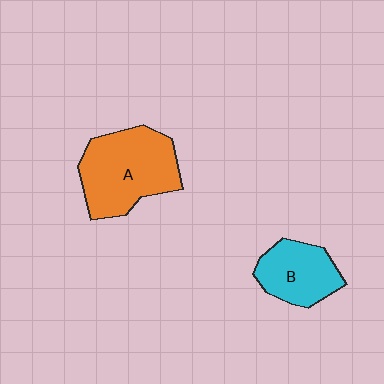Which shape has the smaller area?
Shape B (cyan).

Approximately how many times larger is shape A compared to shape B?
Approximately 1.6 times.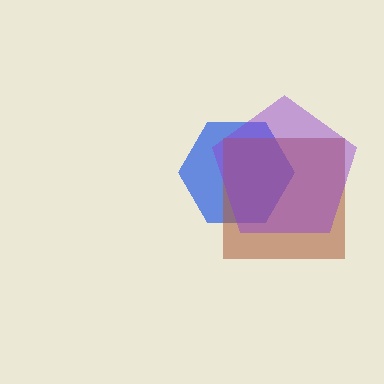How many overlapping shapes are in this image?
There are 3 overlapping shapes in the image.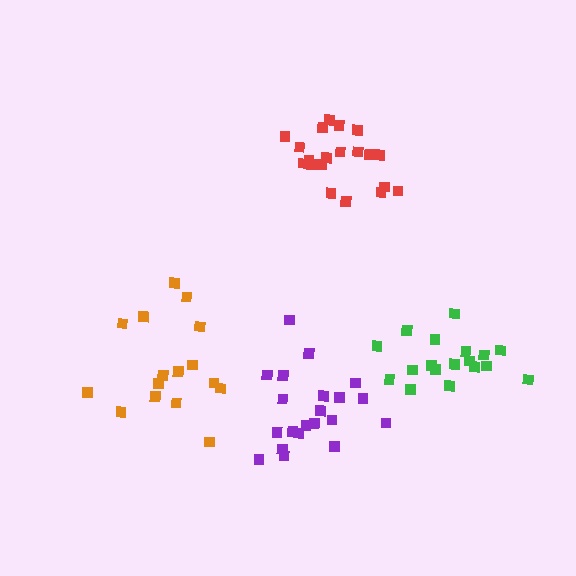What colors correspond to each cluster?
The clusters are colored: green, red, purple, orange.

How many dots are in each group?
Group 1: 18 dots, Group 2: 20 dots, Group 3: 21 dots, Group 4: 16 dots (75 total).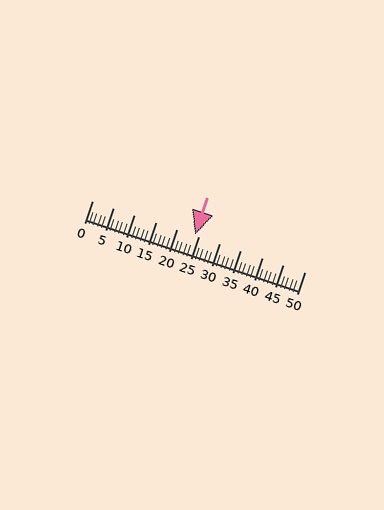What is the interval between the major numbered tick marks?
The major tick marks are spaced 5 units apart.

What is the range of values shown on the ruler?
The ruler shows values from 0 to 50.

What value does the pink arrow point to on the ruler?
The pink arrow points to approximately 24.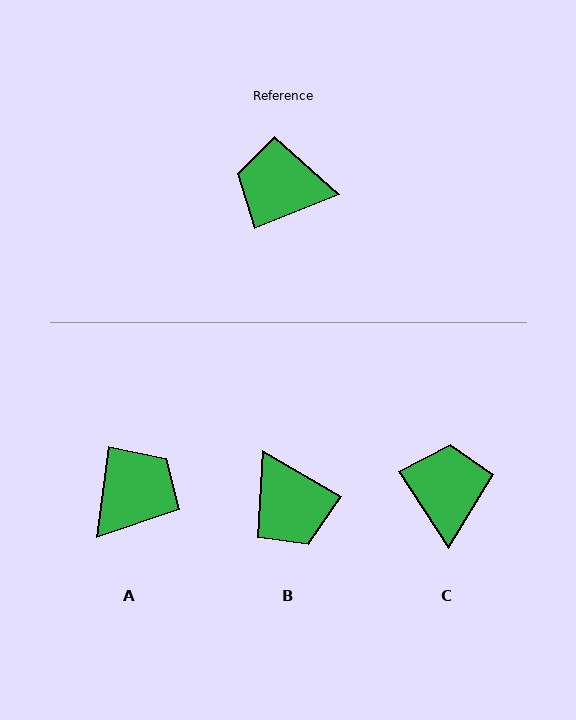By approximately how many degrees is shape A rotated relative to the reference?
Approximately 120 degrees clockwise.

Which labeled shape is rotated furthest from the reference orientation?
B, about 128 degrees away.